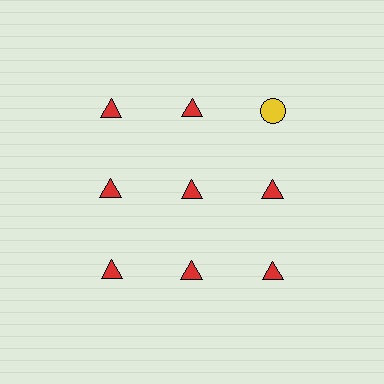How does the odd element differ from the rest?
It differs in both color (yellow instead of red) and shape (circle instead of triangle).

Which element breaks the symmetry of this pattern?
The yellow circle in the top row, center column breaks the symmetry. All other shapes are red triangles.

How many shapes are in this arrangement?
There are 9 shapes arranged in a grid pattern.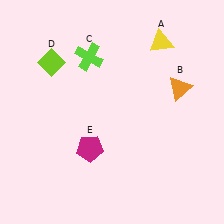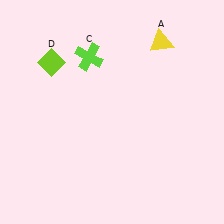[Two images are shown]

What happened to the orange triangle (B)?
The orange triangle (B) was removed in Image 2. It was in the top-right area of Image 1.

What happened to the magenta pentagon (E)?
The magenta pentagon (E) was removed in Image 2. It was in the bottom-left area of Image 1.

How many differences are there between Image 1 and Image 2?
There are 2 differences between the two images.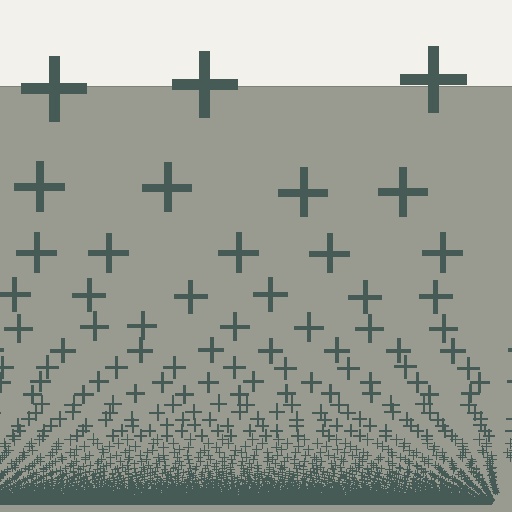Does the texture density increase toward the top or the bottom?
Density increases toward the bottom.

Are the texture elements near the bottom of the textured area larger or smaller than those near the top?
Smaller. The gradient is inverted — elements near the bottom are smaller and denser.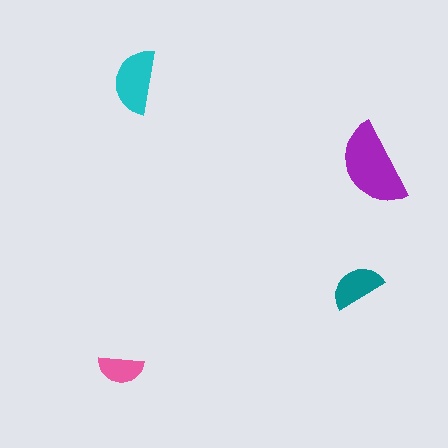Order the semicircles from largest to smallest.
the purple one, the cyan one, the teal one, the pink one.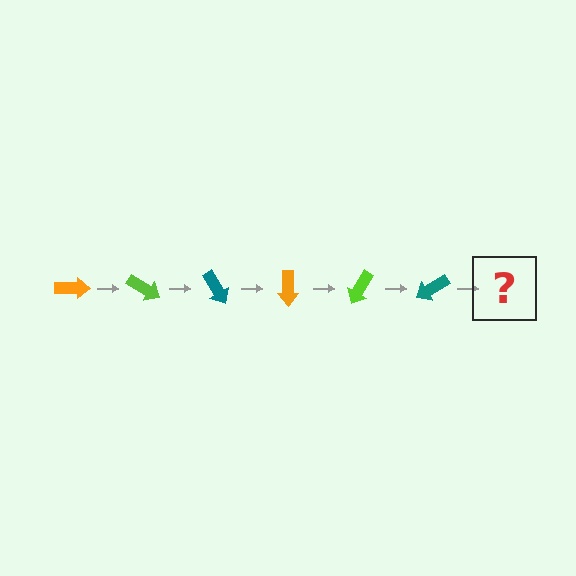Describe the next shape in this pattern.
It should be an orange arrow, rotated 180 degrees from the start.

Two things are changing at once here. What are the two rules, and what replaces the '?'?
The two rules are that it rotates 30 degrees each step and the color cycles through orange, lime, and teal. The '?' should be an orange arrow, rotated 180 degrees from the start.